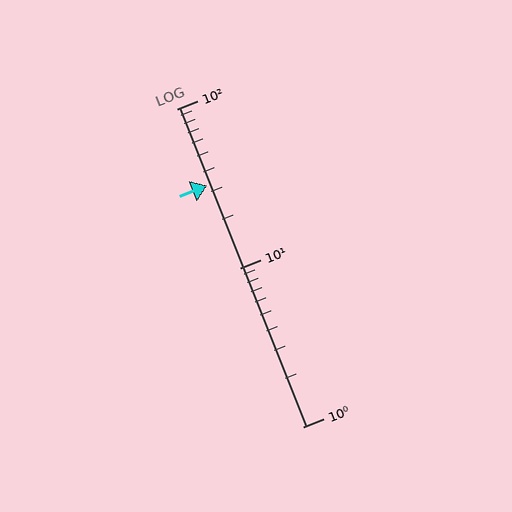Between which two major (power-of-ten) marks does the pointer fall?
The pointer is between 10 and 100.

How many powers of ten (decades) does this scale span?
The scale spans 2 decades, from 1 to 100.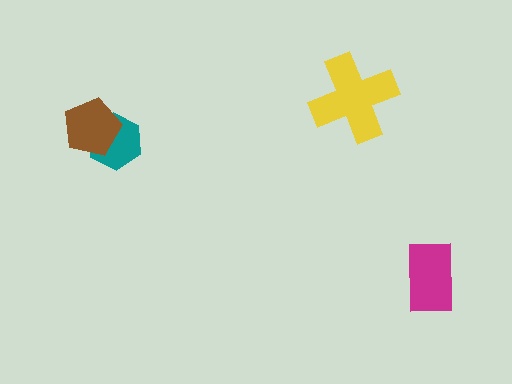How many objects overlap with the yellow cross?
0 objects overlap with the yellow cross.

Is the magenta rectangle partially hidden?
No, no other shape covers it.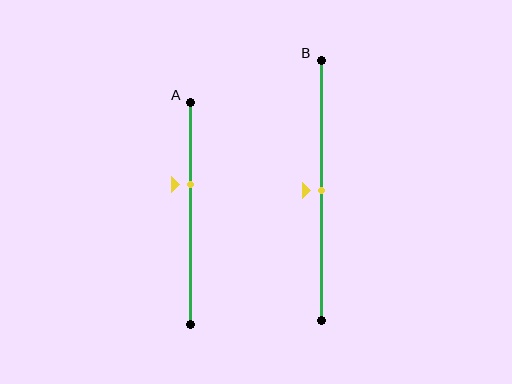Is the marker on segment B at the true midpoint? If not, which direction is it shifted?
Yes, the marker on segment B is at the true midpoint.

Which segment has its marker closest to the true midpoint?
Segment B has its marker closest to the true midpoint.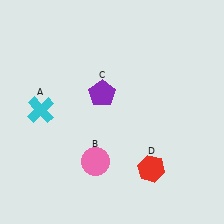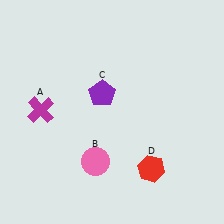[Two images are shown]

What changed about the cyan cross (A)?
In Image 1, A is cyan. In Image 2, it changed to magenta.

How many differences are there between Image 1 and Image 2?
There is 1 difference between the two images.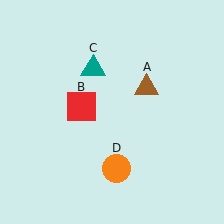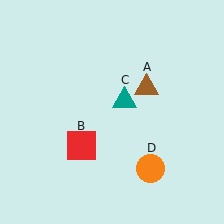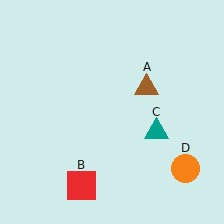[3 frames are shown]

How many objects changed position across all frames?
3 objects changed position: red square (object B), teal triangle (object C), orange circle (object D).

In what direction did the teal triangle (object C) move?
The teal triangle (object C) moved down and to the right.